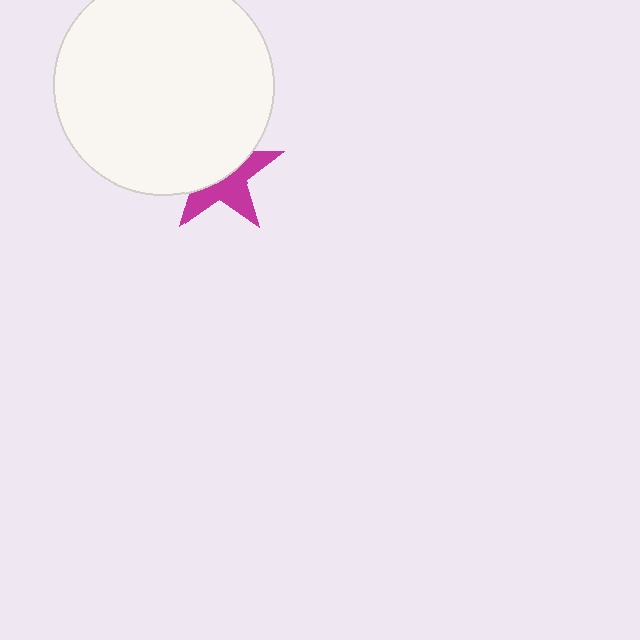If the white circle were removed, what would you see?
You would see the complete magenta star.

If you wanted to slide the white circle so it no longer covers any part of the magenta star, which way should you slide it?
Slide it up — that is the most direct way to separate the two shapes.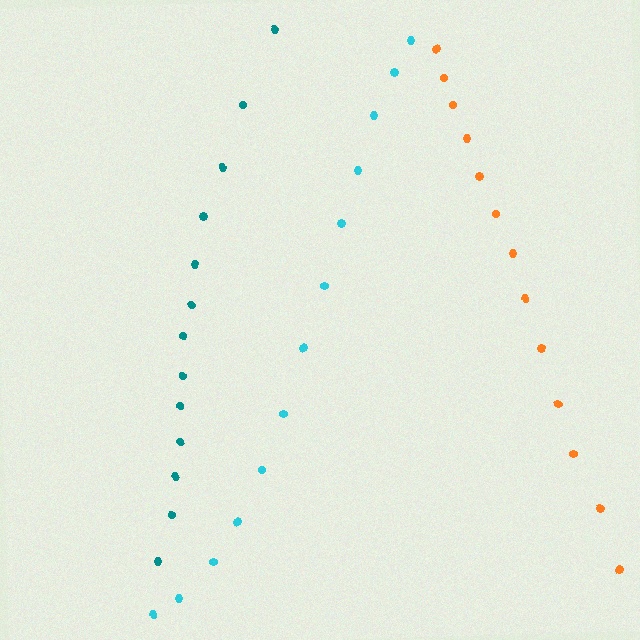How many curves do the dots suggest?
There are 3 distinct paths.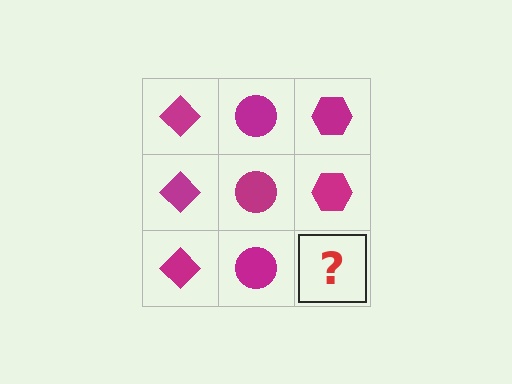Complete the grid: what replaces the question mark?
The question mark should be replaced with a magenta hexagon.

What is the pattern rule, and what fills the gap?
The rule is that each column has a consistent shape. The gap should be filled with a magenta hexagon.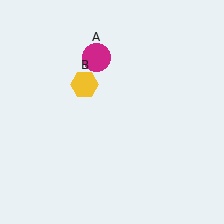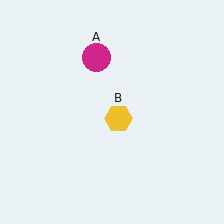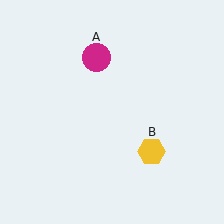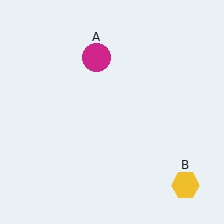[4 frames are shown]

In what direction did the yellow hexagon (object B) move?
The yellow hexagon (object B) moved down and to the right.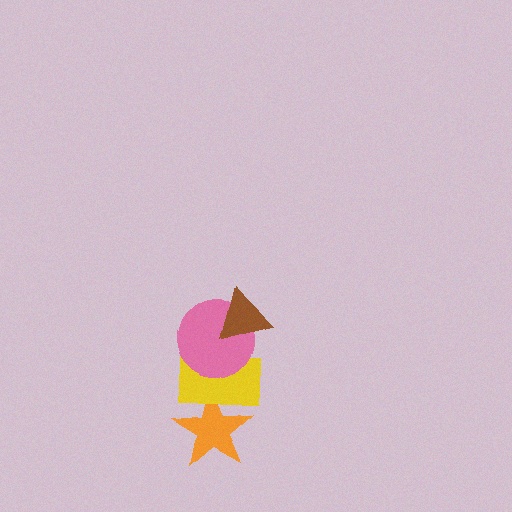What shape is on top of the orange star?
The yellow rectangle is on top of the orange star.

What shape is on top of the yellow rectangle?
The pink circle is on top of the yellow rectangle.